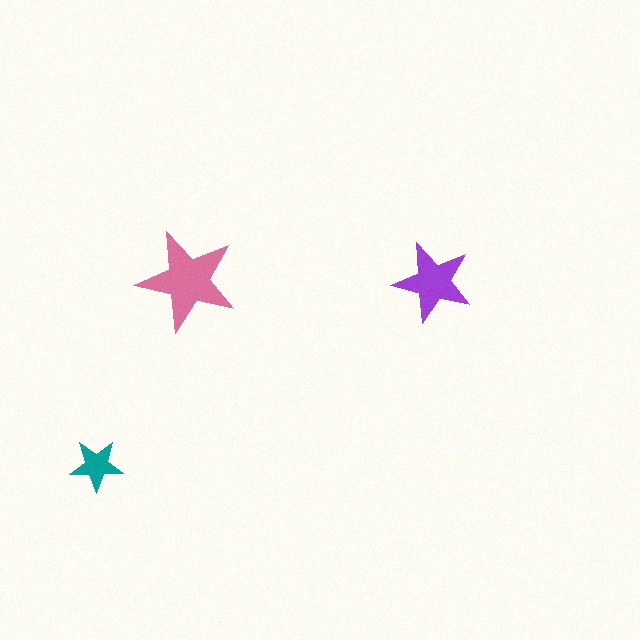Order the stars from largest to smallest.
the pink one, the purple one, the teal one.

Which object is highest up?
The pink star is topmost.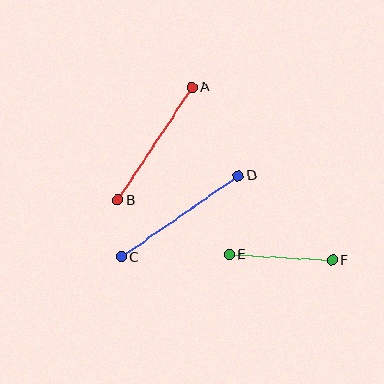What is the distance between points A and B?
The distance is approximately 135 pixels.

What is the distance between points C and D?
The distance is approximately 142 pixels.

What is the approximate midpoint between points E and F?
The midpoint is at approximately (281, 258) pixels.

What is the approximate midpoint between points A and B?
The midpoint is at approximately (155, 144) pixels.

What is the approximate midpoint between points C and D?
The midpoint is at approximately (180, 216) pixels.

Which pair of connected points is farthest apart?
Points C and D are farthest apart.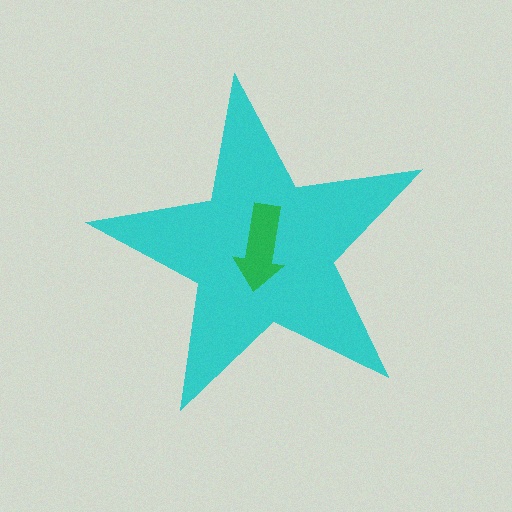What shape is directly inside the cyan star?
The green arrow.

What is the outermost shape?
The cyan star.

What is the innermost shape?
The green arrow.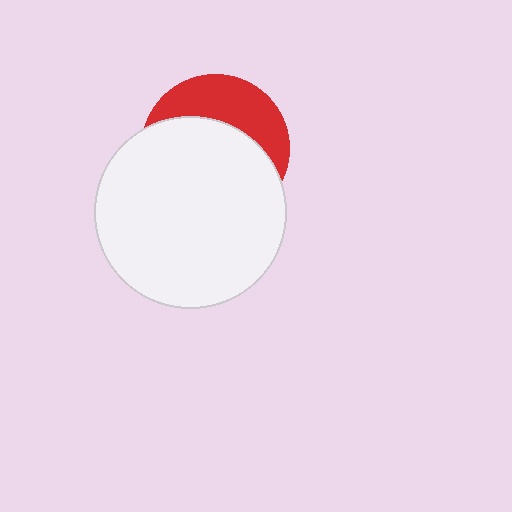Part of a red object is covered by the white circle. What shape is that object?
It is a circle.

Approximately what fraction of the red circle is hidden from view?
Roughly 65% of the red circle is hidden behind the white circle.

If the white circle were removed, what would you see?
You would see the complete red circle.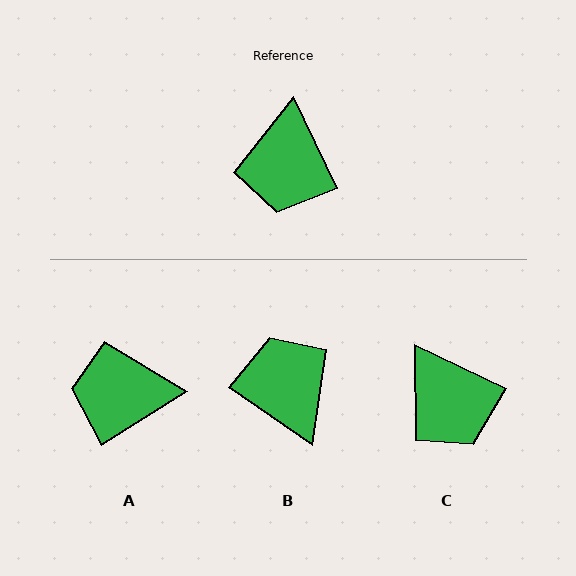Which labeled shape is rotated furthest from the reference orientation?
B, about 150 degrees away.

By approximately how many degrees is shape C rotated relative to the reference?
Approximately 39 degrees counter-clockwise.